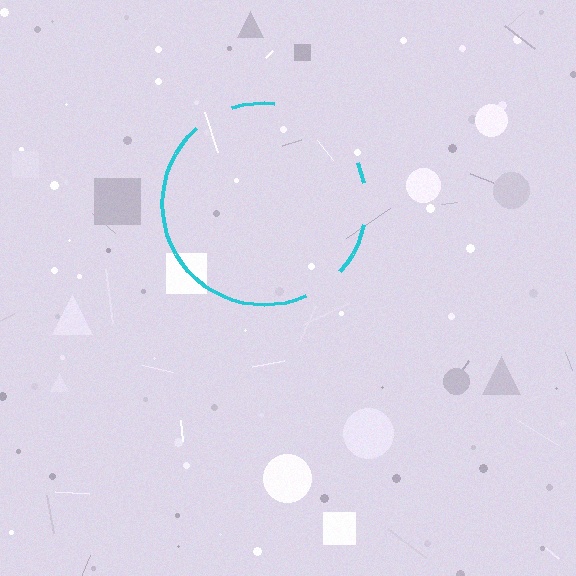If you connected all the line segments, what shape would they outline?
They would outline a circle.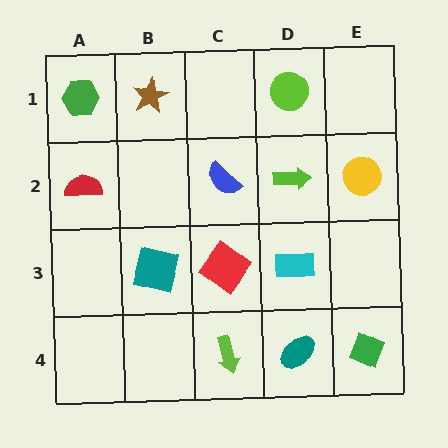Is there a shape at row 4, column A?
No, that cell is empty.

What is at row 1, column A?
A green hexagon.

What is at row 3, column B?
A teal square.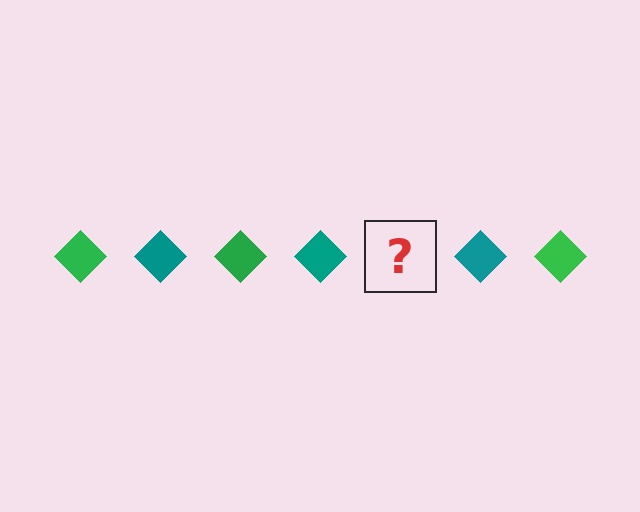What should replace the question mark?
The question mark should be replaced with a green diamond.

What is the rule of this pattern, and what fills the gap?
The rule is that the pattern cycles through green, teal diamonds. The gap should be filled with a green diamond.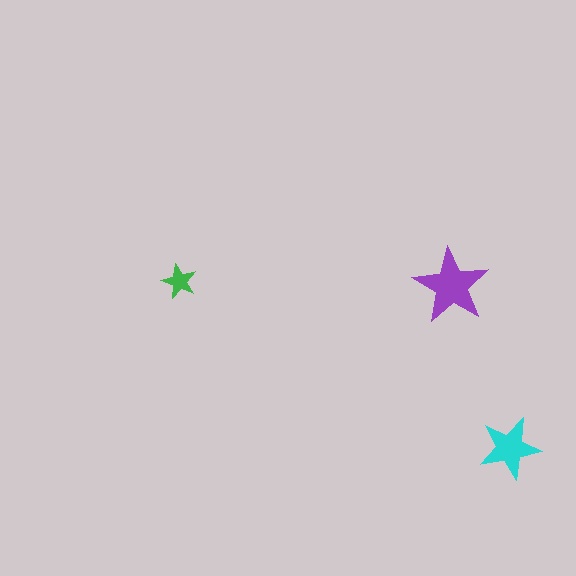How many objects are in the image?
There are 3 objects in the image.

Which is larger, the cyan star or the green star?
The cyan one.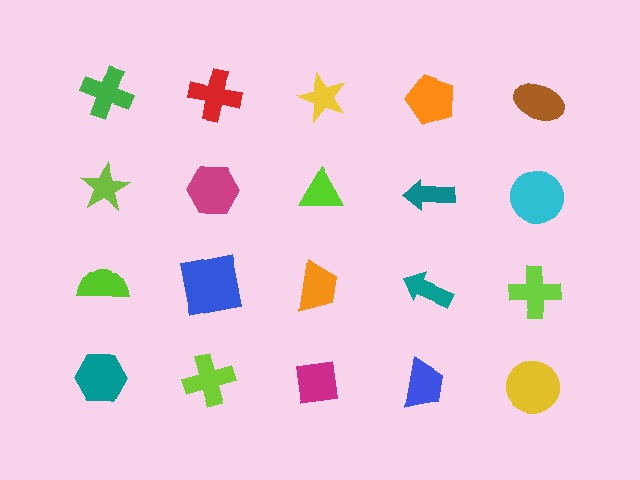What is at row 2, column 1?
A lime star.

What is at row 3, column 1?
A lime semicircle.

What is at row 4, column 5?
A yellow circle.